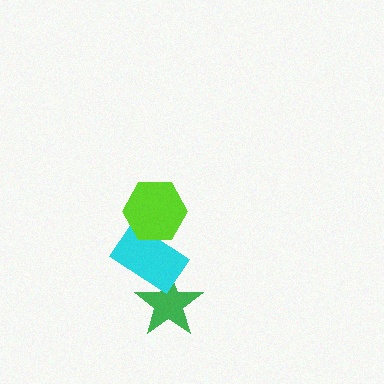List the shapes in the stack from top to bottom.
From top to bottom: the lime hexagon, the cyan rectangle, the green star.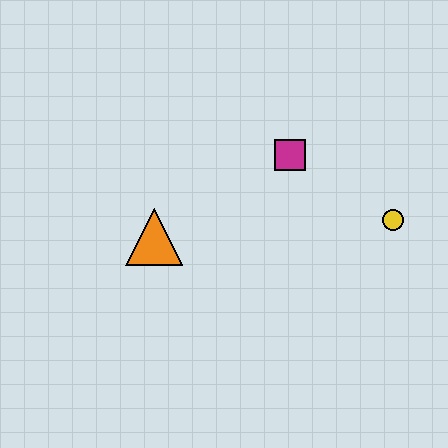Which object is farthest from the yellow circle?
The orange triangle is farthest from the yellow circle.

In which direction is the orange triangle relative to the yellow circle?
The orange triangle is to the left of the yellow circle.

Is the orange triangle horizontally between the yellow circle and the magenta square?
No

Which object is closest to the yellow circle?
The magenta square is closest to the yellow circle.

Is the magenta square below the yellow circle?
No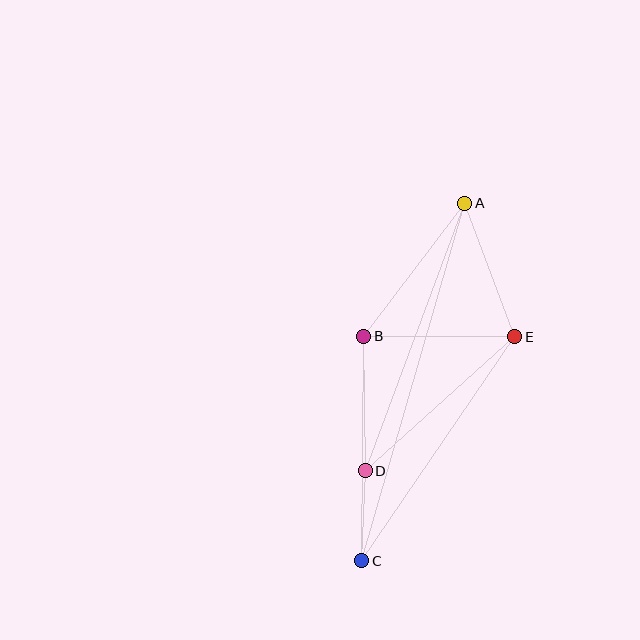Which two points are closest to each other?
Points C and D are closest to each other.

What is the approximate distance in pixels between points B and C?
The distance between B and C is approximately 225 pixels.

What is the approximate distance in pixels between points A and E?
The distance between A and E is approximately 143 pixels.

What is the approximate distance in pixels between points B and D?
The distance between B and D is approximately 134 pixels.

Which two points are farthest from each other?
Points A and C are farthest from each other.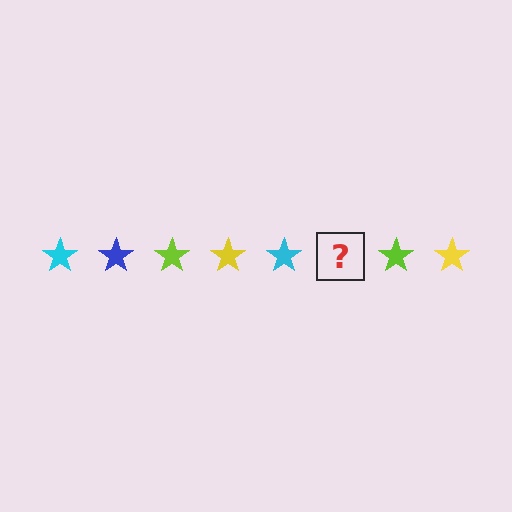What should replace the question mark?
The question mark should be replaced with a blue star.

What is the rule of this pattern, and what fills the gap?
The rule is that the pattern cycles through cyan, blue, lime, yellow stars. The gap should be filled with a blue star.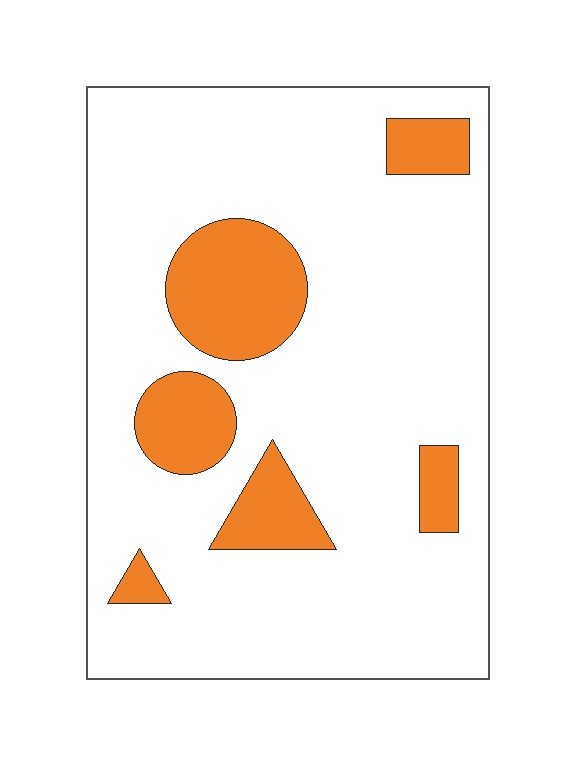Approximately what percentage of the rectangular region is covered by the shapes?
Approximately 15%.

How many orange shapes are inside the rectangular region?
6.